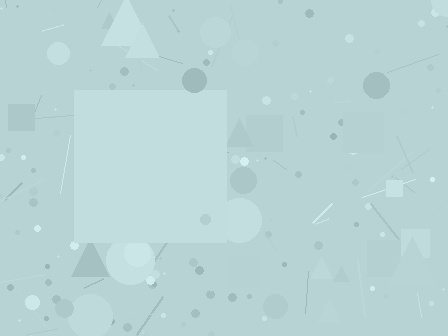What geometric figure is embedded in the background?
A square is embedded in the background.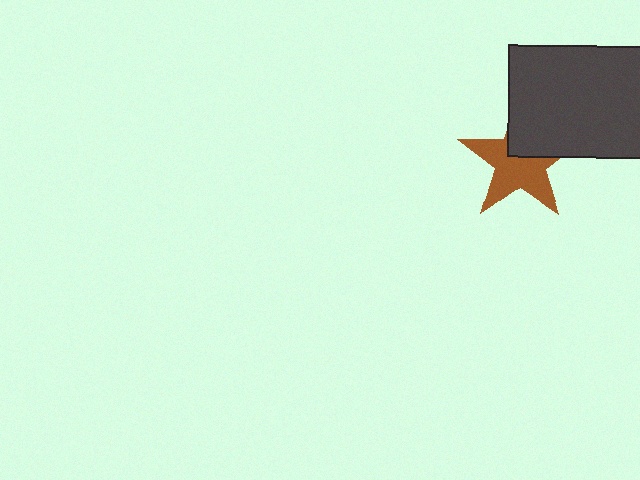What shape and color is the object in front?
The object in front is a dark gray rectangle.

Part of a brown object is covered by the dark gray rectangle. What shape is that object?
It is a star.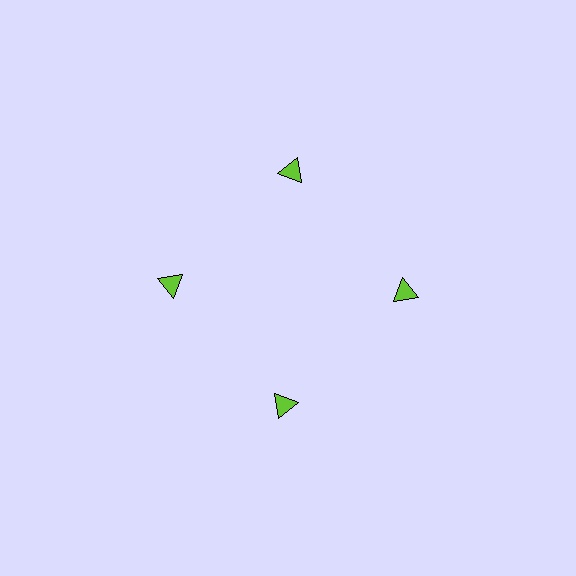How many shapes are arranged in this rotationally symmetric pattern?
There are 4 shapes, arranged in 4 groups of 1.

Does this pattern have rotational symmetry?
Yes, this pattern has 4-fold rotational symmetry. It looks the same after rotating 90 degrees around the center.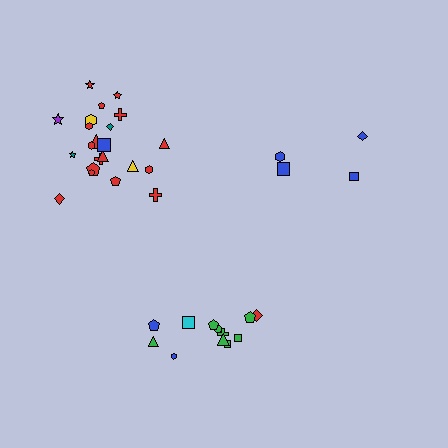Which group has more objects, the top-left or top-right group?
The top-left group.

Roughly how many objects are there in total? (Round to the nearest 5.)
Roughly 40 objects in total.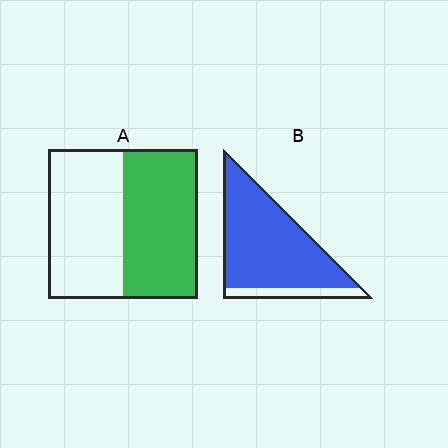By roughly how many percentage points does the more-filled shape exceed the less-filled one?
By roughly 35 percentage points (B over A).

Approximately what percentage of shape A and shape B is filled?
A is approximately 50% and B is approximately 85%.